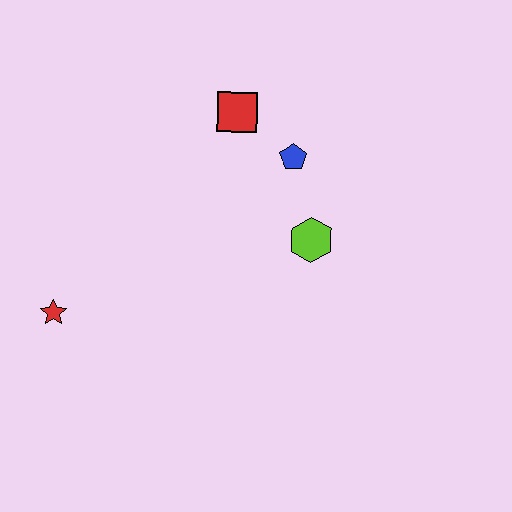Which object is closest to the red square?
The blue pentagon is closest to the red square.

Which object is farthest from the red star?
The blue pentagon is farthest from the red star.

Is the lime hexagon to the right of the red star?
Yes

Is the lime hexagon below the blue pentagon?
Yes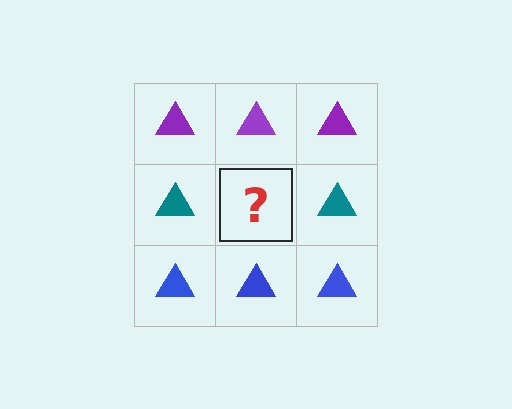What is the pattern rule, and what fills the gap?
The rule is that each row has a consistent color. The gap should be filled with a teal triangle.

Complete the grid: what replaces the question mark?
The question mark should be replaced with a teal triangle.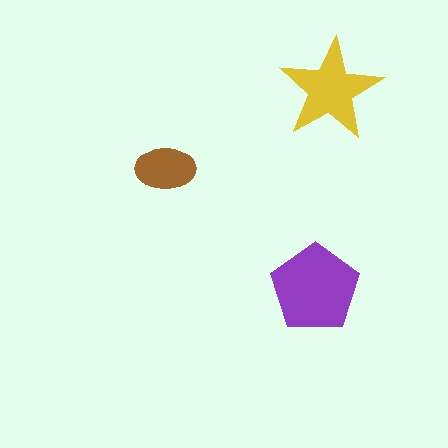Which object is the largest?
The purple pentagon.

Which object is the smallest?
The brown ellipse.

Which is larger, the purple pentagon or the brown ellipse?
The purple pentagon.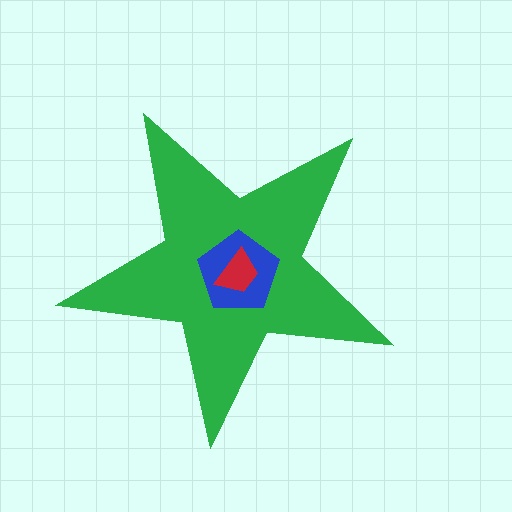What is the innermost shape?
The red trapezoid.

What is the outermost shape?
The green star.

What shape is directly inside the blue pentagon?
The red trapezoid.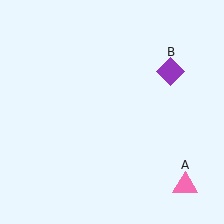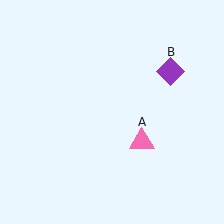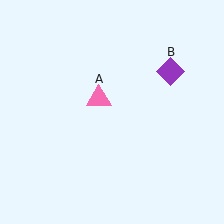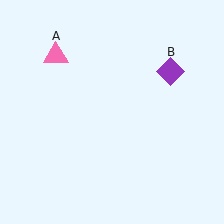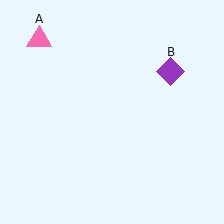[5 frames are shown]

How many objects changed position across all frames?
1 object changed position: pink triangle (object A).